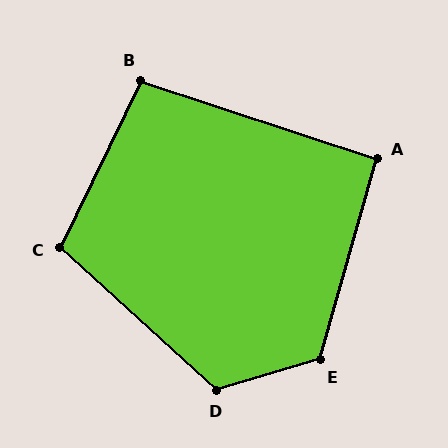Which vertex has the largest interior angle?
E, at approximately 122 degrees.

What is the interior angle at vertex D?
Approximately 121 degrees (obtuse).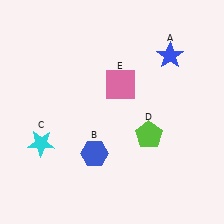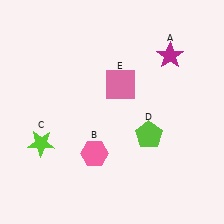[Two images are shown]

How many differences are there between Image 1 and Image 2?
There are 3 differences between the two images.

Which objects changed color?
A changed from blue to magenta. B changed from blue to pink. C changed from cyan to lime.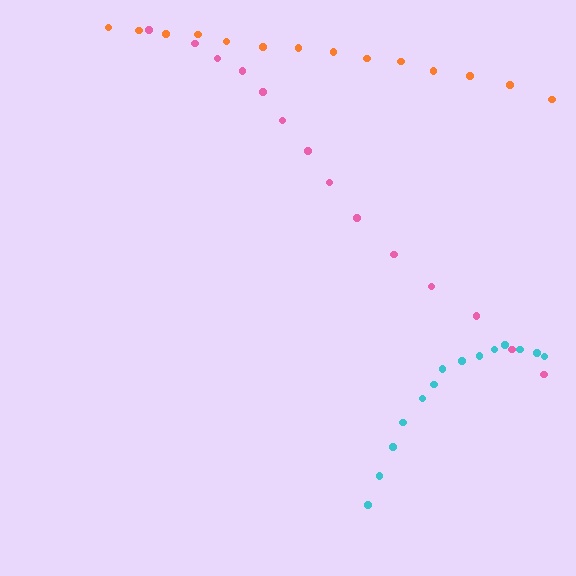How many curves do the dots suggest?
There are 3 distinct paths.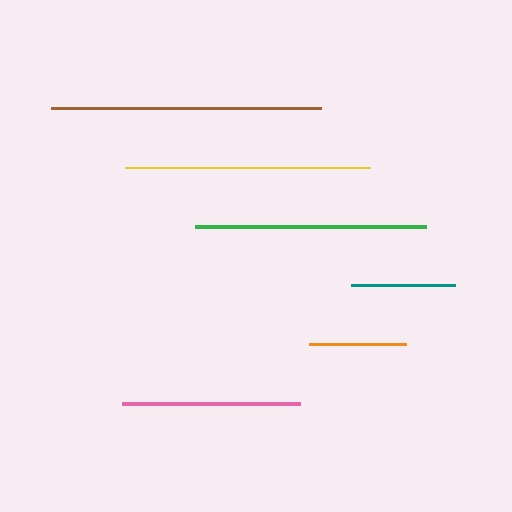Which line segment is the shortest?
The orange line is the shortest at approximately 97 pixels.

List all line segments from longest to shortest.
From longest to shortest: brown, yellow, green, pink, teal, orange.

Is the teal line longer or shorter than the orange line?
The teal line is longer than the orange line.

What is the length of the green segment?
The green segment is approximately 231 pixels long.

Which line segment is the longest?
The brown line is the longest at approximately 271 pixels.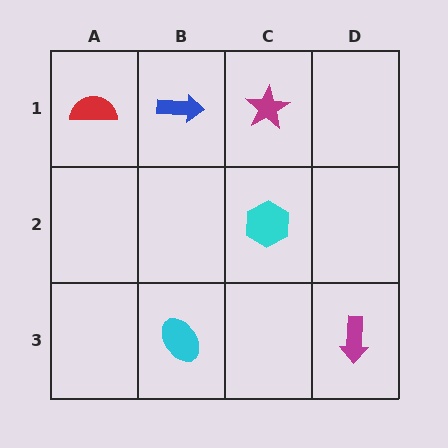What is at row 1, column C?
A magenta star.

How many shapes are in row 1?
3 shapes.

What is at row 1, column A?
A red semicircle.